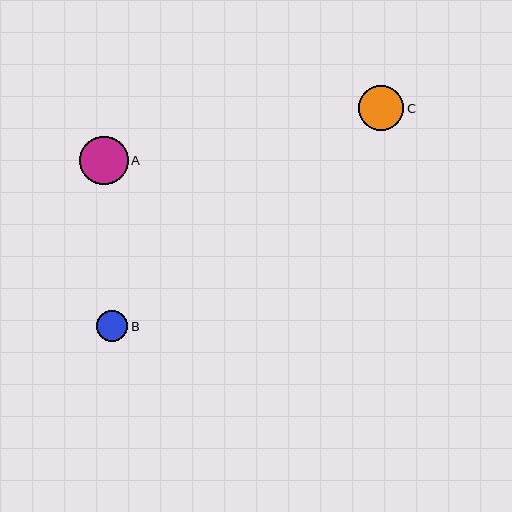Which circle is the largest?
Circle A is the largest with a size of approximately 49 pixels.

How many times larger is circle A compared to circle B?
Circle A is approximately 1.6 times the size of circle B.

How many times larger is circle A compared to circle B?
Circle A is approximately 1.6 times the size of circle B.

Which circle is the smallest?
Circle B is the smallest with a size of approximately 31 pixels.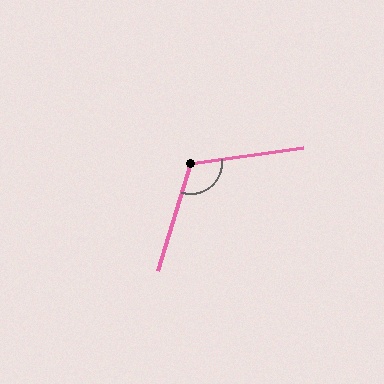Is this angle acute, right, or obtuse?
It is obtuse.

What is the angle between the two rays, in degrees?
Approximately 115 degrees.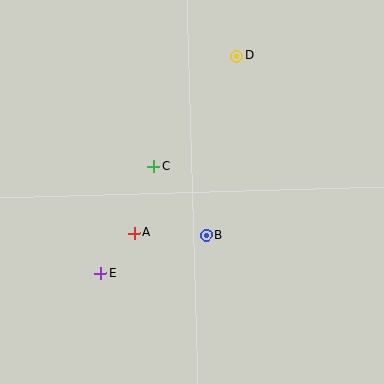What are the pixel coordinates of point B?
Point B is at (207, 235).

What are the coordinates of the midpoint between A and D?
The midpoint between A and D is at (186, 144).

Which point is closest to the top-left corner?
Point C is closest to the top-left corner.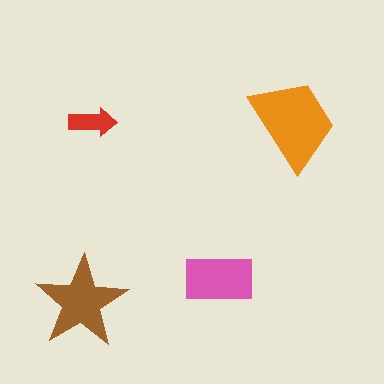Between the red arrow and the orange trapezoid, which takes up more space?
The orange trapezoid.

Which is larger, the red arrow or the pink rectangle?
The pink rectangle.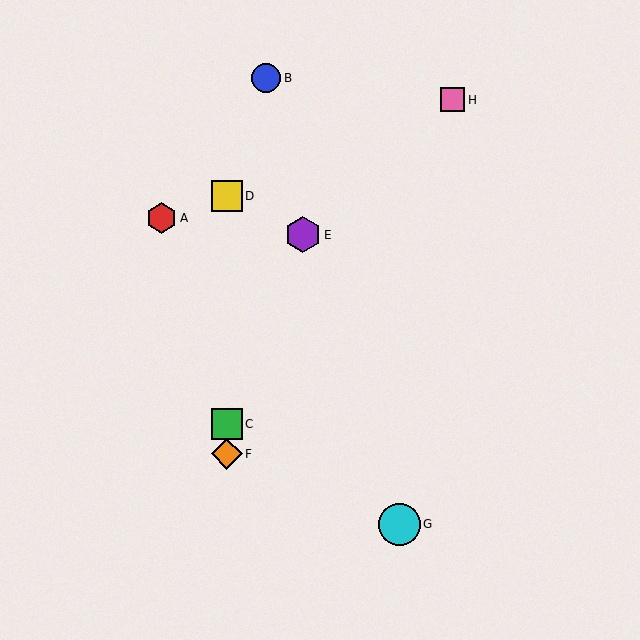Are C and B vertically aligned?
No, C is at x≈227 and B is at x≈266.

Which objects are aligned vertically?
Objects C, D, F are aligned vertically.